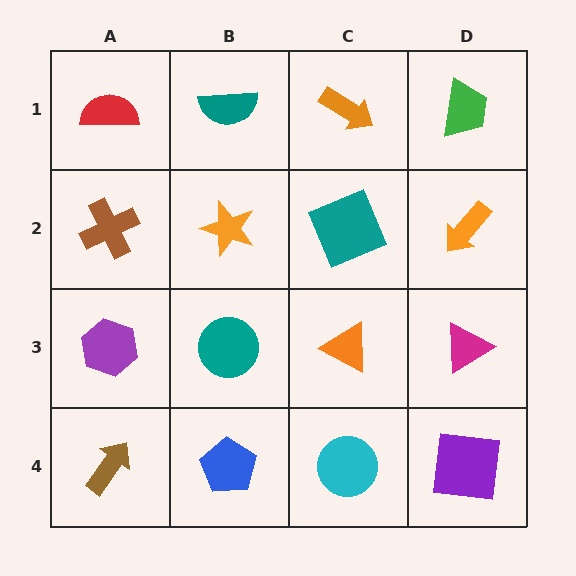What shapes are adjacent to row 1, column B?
An orange star (row 2, column B), a red semicircle (row 1, column A), an orange arrow (row 1, column C).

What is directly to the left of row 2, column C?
An orange star.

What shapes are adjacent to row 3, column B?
An orange star (row 2, column B), a blue pentagon (row 4, column B), a purple hexagon (row 3, column A), an orange triangle (row 3, column C).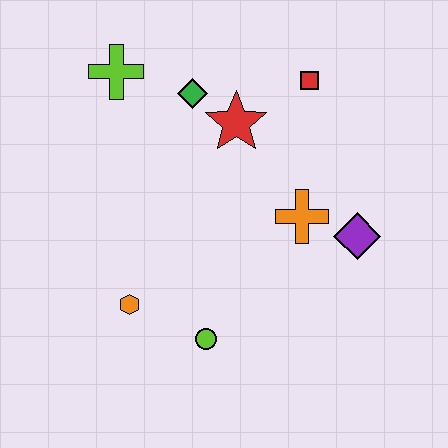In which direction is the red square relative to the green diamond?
The red square is to the right of the green diamond.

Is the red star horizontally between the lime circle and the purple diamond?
Yes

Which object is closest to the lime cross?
The green diamond is closest to the lime cross.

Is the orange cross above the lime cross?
No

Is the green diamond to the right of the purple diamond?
No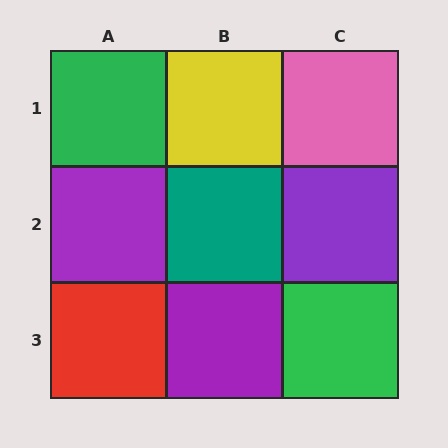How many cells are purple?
3 cells are purple.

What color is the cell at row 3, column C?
Green.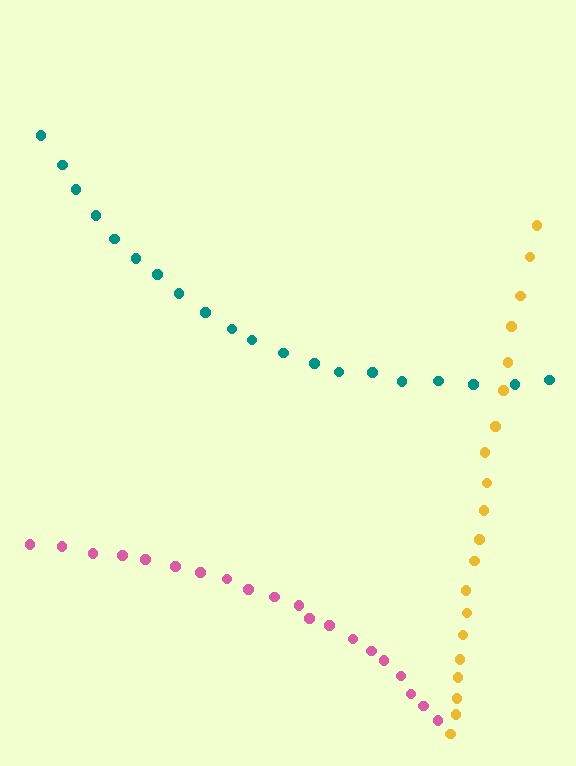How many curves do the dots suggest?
There are 3 distinct paths.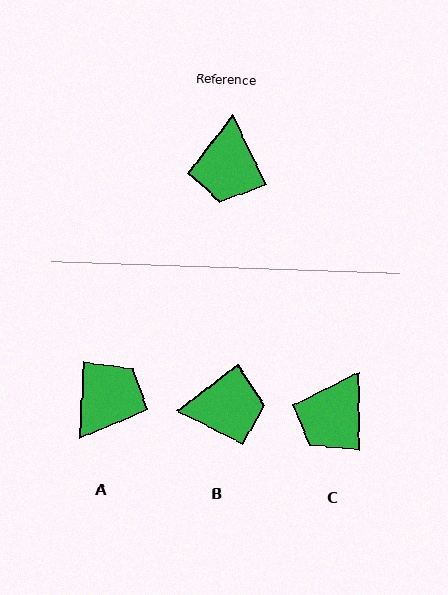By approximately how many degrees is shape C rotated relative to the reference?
Approximately 25 degrees clockwise.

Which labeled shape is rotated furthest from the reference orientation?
A, about 152 degrees away.